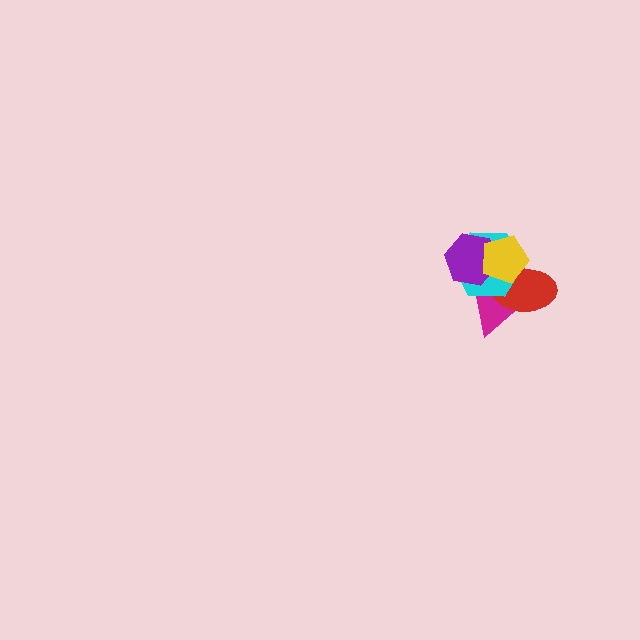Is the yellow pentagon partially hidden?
No, no other shape covers it.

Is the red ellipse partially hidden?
Yes, it is partially covered by another shape.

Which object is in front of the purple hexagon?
The yellow pentagon is in front of the purple hexagon.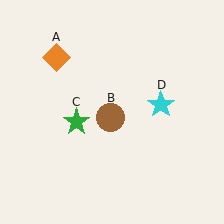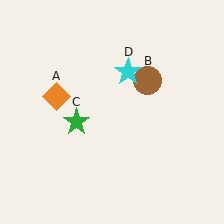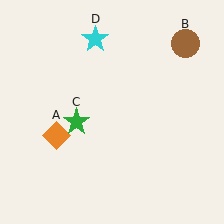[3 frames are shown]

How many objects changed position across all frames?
3 objects changed position: orange diamond (object A), brown circle (object B), cyan star (object D).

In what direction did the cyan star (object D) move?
The cyan star (object D) moved up and to the left.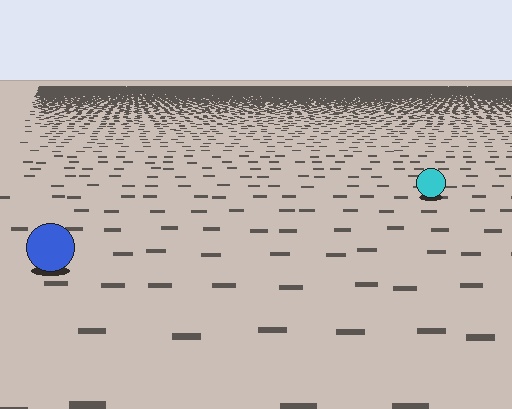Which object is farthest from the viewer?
The cyan circle is farthest from the viewer. It appears smaller and the ground texture around it is denser.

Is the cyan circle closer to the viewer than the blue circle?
No. The blue circle is closer — you can tell from the texture gradient: the ground texture is coarser near it.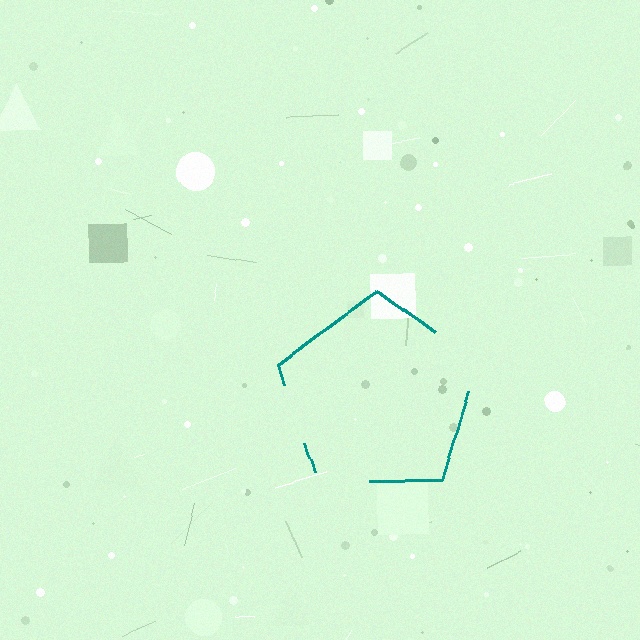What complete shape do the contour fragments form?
The contour fragments form a pentagon.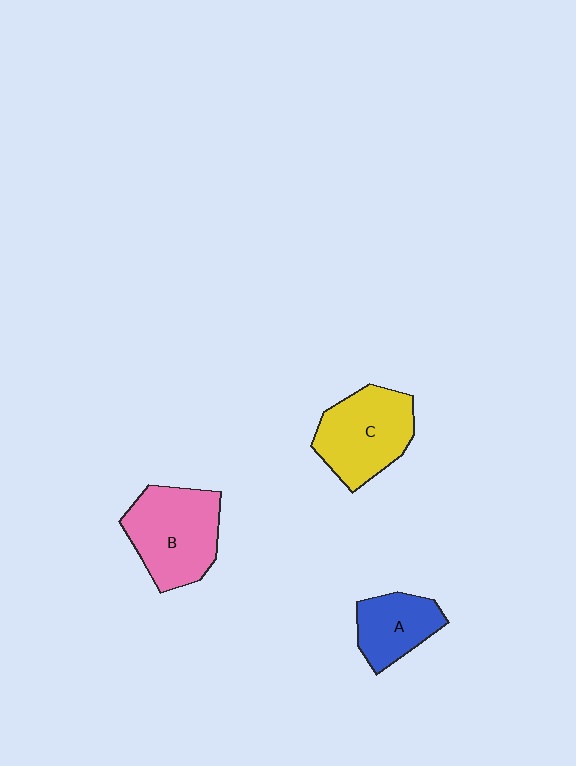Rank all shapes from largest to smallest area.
From largest to smallest: B (pink), C (yellow), A (blue).